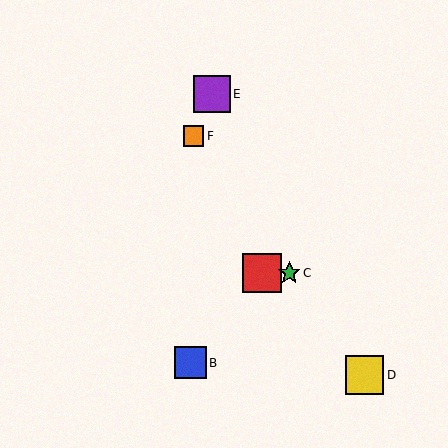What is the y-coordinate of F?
Object F is at y≈136.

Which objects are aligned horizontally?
Objects A, C are aligned horizontally.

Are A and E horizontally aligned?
No, A is at y≈273 and E is at y≈94.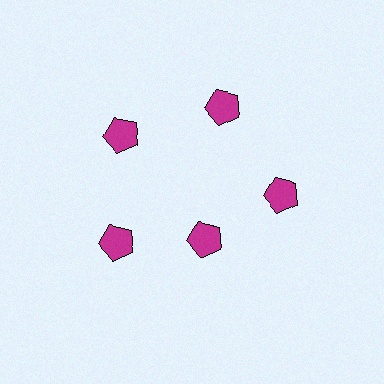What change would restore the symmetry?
The symmetry would be restored by moving it outward, back onto the ring so that all 5 pentagons sit at equal angles and equal distance from the center.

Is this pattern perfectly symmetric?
No. The 5 magenta pentagons are arranged in a ring, but one element near the 5 o'clock position is pulled inward toward the center, breaking the 5-fold rotational symmetry.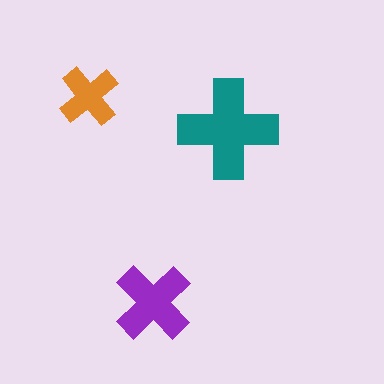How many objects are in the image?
There are 3 objects in the image.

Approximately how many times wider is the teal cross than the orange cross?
About 1.5 times wider.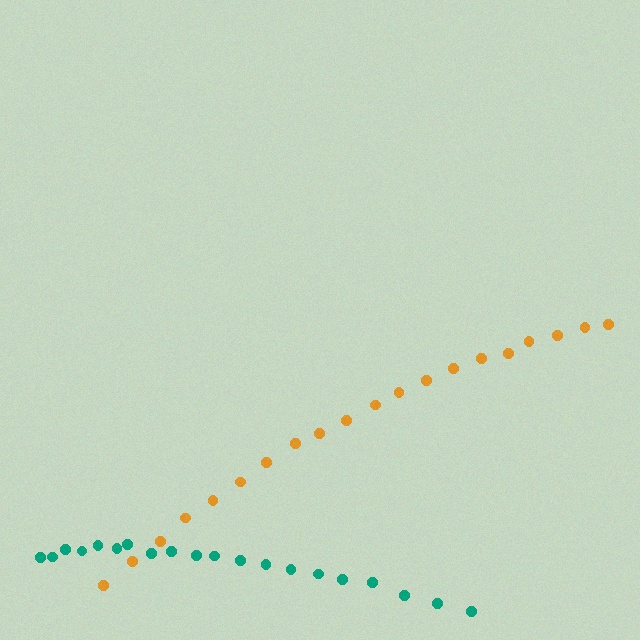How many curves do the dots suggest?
There are 2 distinct paths.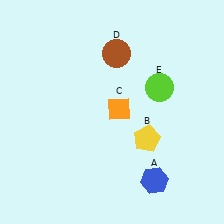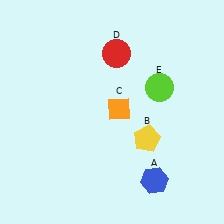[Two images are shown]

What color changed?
The circle (D) changed from brown in Image 1 to red in Image 2.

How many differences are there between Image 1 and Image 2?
There is 1 difference between the two images.